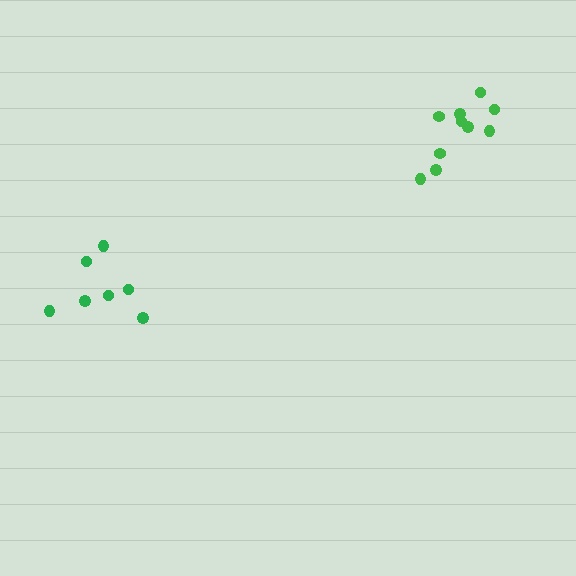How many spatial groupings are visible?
There are 2 spatial groupings.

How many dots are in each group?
Group 1: 7 dots, Group 2: 10 dots (17 total).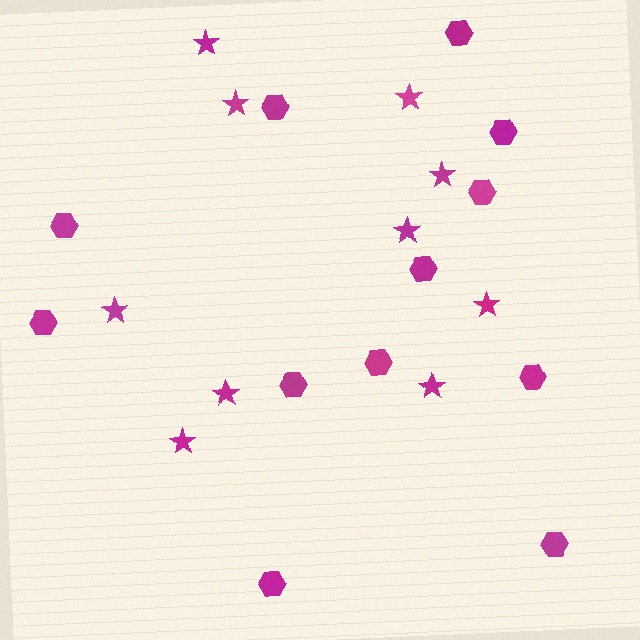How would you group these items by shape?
There are 2 groups: one group of stars (10) and one group of hexagons (12).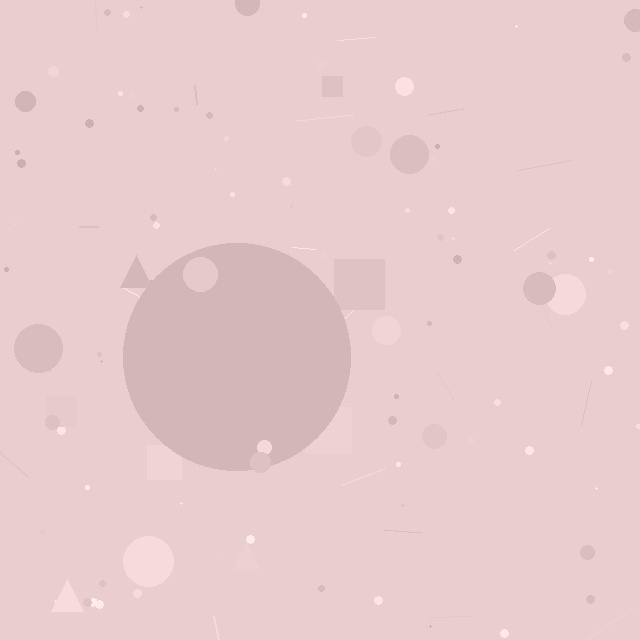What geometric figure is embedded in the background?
A circle is embedded in the background.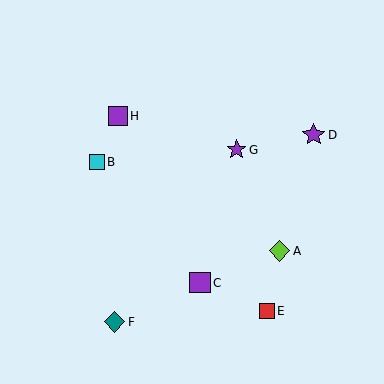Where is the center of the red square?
The center of the red square is at (267, 311).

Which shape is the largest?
The purple star (labeled D) is the largest.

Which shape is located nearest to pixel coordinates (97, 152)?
The cyan square (labeled B) at (97, 162) is nearest to that location.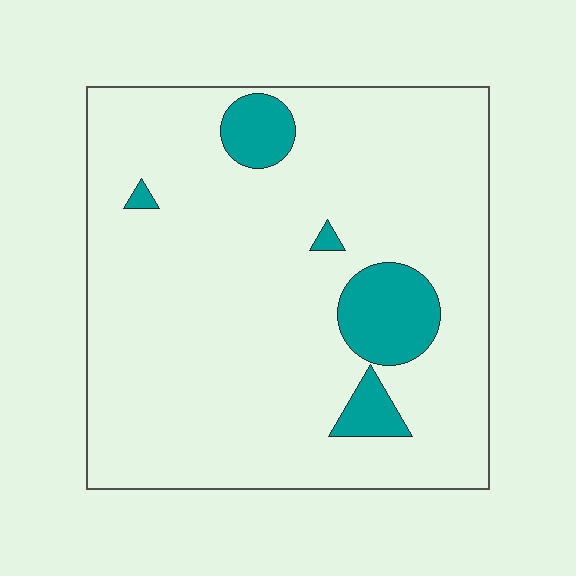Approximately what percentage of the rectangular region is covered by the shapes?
Approximately 10%.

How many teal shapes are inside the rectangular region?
5.